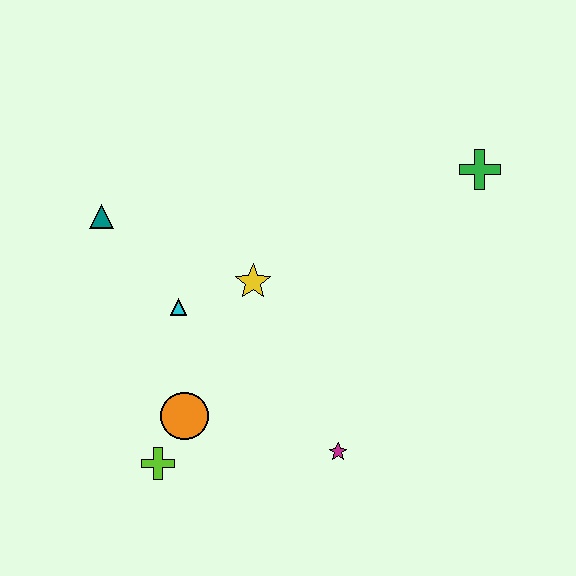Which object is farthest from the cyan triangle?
The green cross is farthest from the cyan triangle.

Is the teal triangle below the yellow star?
No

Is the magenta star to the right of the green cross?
No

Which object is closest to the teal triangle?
The cyan triangle is closest to the teal triangle.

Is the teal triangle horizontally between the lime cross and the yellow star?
No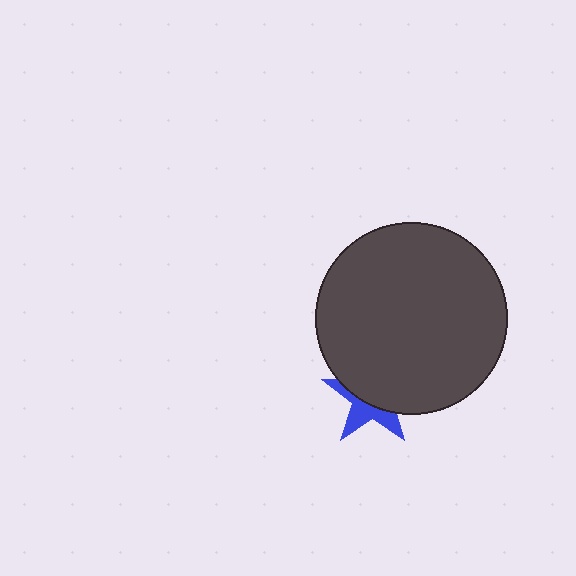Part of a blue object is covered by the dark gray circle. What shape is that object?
It is a star.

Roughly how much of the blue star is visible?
A small part of it is visible (roughly 40%).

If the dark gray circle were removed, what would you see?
You would see the complete blue star.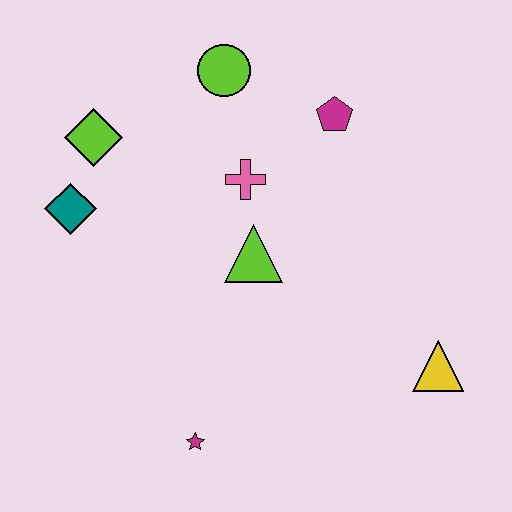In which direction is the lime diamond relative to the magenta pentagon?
The lime diamond is to the left of the magenta pentagon.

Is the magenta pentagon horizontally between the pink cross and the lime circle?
No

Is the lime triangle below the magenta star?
No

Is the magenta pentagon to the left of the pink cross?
No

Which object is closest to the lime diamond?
The teal diamond is closest to the lime diamond.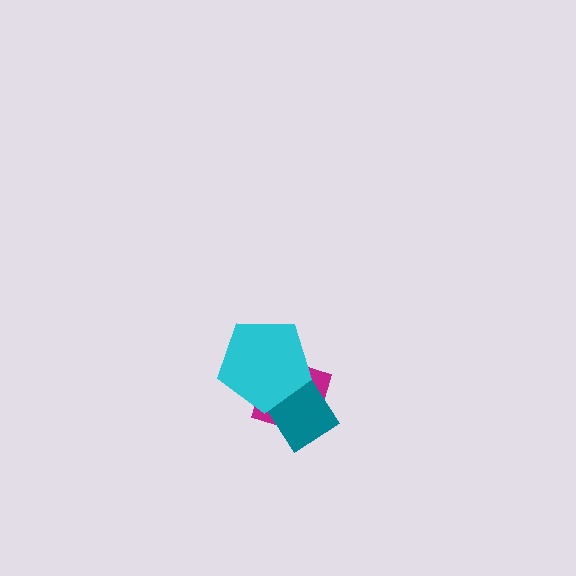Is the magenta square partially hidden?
Yes, it is partially covered by another shape.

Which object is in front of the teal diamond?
The cyan pentagon is in front of the teal diamond.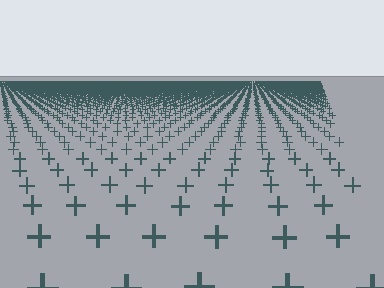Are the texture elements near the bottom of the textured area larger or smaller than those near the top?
Larger. Near the bottom, elements are closer to the viewer and appear at a bigger on-screen size.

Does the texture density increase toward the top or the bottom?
Density increases toward the top.